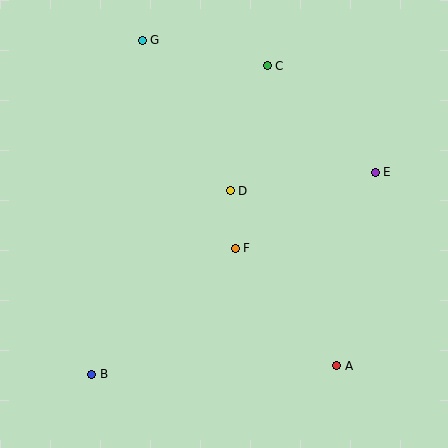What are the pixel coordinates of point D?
Point D is at (230, 191).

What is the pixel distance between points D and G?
The distance between D and G is 174 pixels.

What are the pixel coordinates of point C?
Point C is at (267, 66).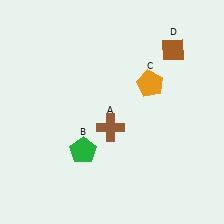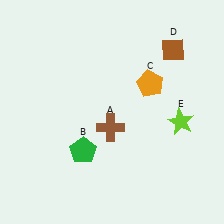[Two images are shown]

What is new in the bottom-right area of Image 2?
A lime star (E) was added in the bottom-right area of Image 2.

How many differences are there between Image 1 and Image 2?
There is 1 difference between the two images.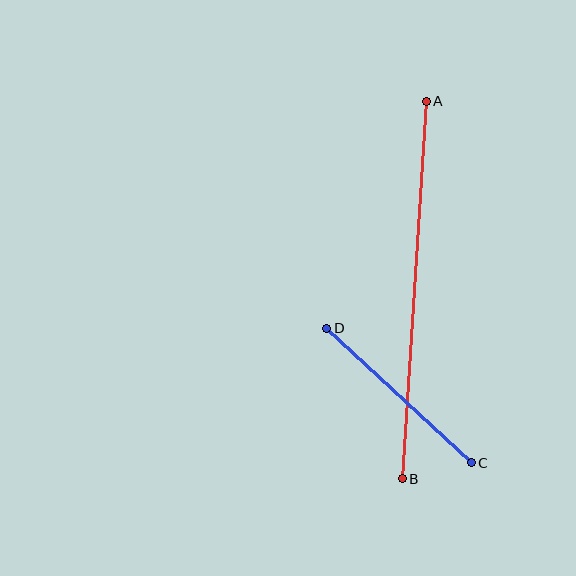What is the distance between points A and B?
The distance is approximately 378 pixels.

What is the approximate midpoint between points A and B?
The midpoint is at approximately (414, 290) pixels.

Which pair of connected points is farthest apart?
Points A and B are farthest apart.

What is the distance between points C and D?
The distance is approximately 197 pixels.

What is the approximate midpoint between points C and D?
The midpoint is at approximately (399, 395) pixels.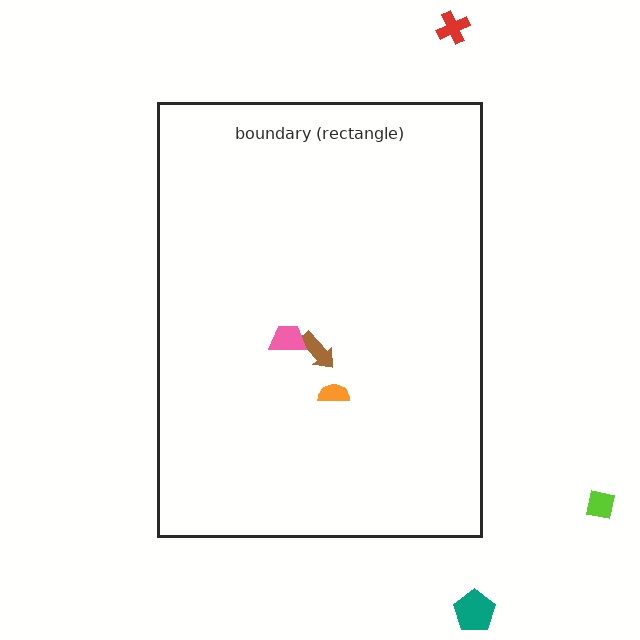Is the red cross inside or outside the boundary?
Outside.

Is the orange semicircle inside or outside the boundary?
Inside.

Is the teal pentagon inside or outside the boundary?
Outside.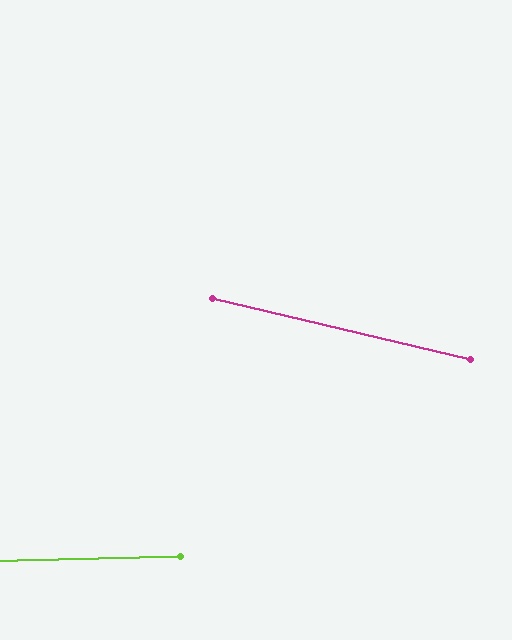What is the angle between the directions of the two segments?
Approximately 15 degrees.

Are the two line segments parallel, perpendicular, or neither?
Neither parallel nor perpendicular — they differ by about 15°.